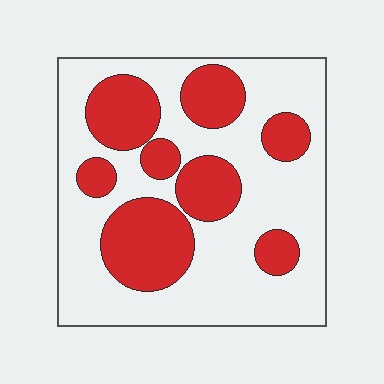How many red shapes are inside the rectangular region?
8.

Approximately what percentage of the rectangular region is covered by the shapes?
Approximately 35%.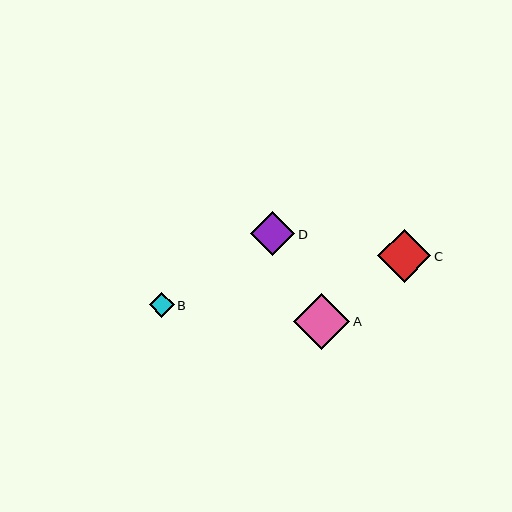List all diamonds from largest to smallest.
From largest to smallest: A, C, D, B.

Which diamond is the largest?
Diamond A is the largest with a size of approximately 56 pixels.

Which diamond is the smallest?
Diamond B is the smallest with a size of approximately 25 pixels.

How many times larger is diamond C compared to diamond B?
Diamond C is approximately 2.1 times the size of diamond B.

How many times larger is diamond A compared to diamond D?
Diamond A is approximately 1.3 times the size of diamond D.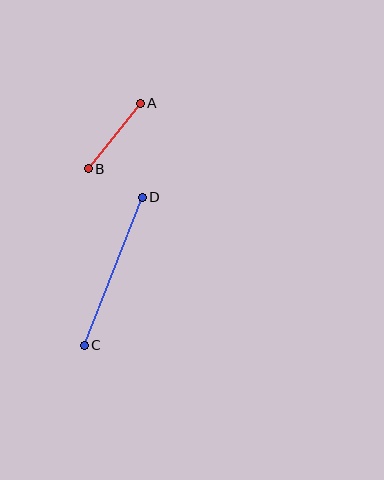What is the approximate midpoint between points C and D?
The midpoint is at approximately (113, 271) pixels.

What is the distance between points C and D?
The distance is approximately 159 pixels.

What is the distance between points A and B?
The distance is approximately 84 pixels.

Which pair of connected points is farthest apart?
Points C and D are farthest apart.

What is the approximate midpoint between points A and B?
The midpoint is at approximately (114, 136) pixels.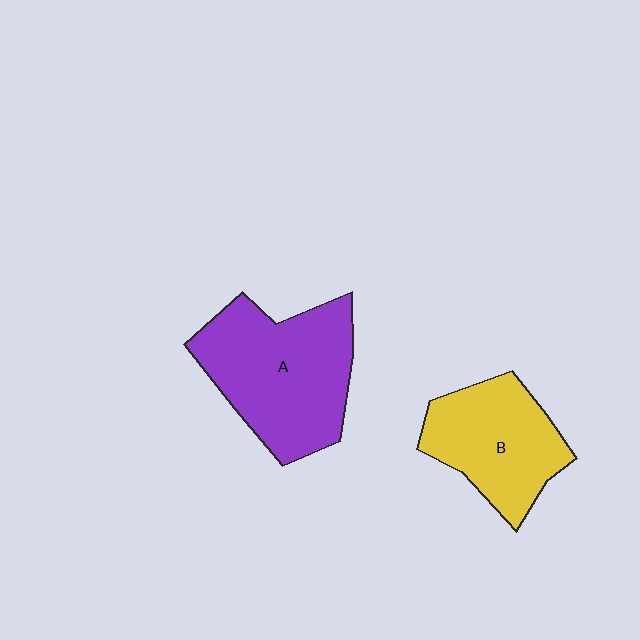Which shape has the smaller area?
Shape B (yellow).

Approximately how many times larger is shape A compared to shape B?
Approximately 1.4 times.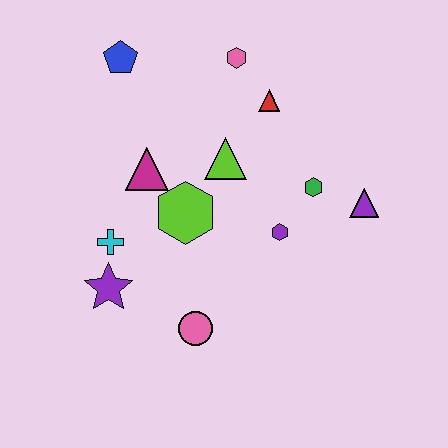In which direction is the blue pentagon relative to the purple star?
The blue pentagon is above the purple star.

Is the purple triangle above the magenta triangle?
No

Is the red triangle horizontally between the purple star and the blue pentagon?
No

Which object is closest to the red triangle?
The pink hexagon is closest to the red triangle.